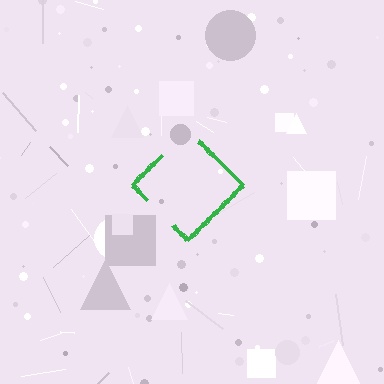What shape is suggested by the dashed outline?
The dashed outline suggests a diamond.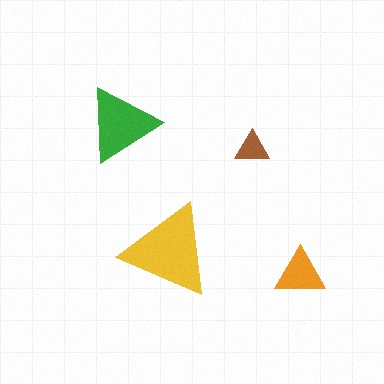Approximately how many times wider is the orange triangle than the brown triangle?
About 1.5 times wider.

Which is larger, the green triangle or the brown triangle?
The green one.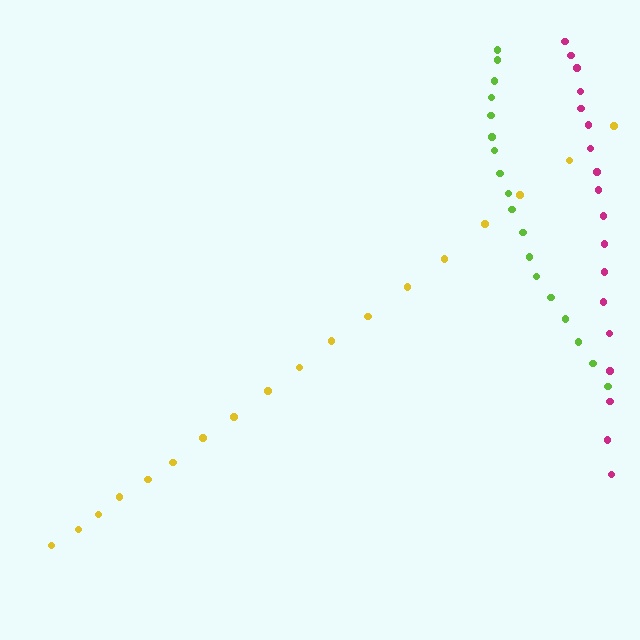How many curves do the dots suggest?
There are 3 distinct paths.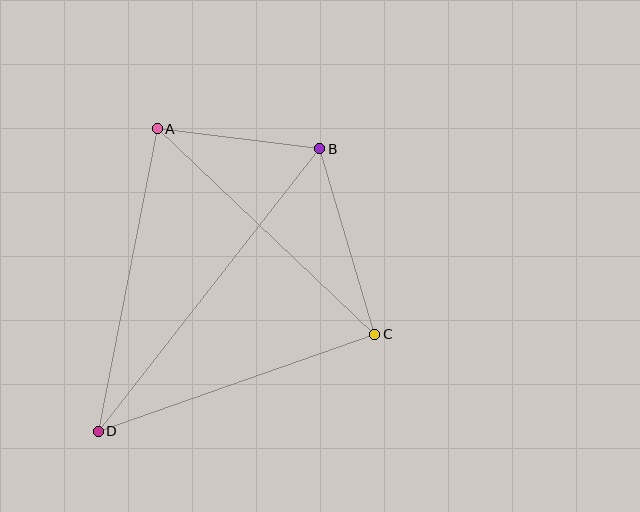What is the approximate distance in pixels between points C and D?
The distance between C and D is approximately 293 pixels.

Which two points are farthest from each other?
Points B and D are farthest from each other.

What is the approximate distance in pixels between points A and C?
The distance between A and C is approximately 299 pixels.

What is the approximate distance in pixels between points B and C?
The distance between B and C is approximately 193 pixels.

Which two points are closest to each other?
Points A and B are closest to each other.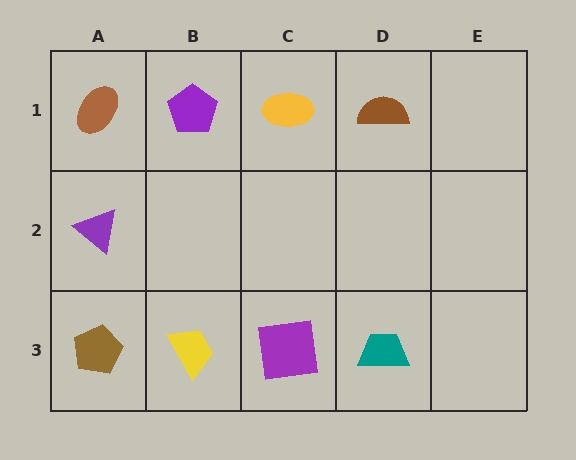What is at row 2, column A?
A purple triangle.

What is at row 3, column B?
A yellow trapezoid.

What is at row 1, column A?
A brown ellipse.